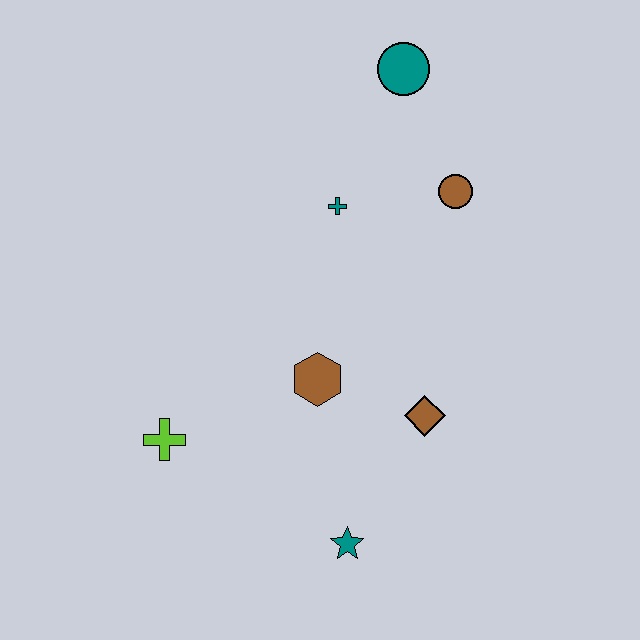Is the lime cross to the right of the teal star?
No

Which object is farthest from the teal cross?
The teal star is farthest from the teal cross.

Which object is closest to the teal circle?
The brown circle is closest to the teal circle.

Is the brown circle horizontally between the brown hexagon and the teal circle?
No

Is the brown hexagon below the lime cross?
No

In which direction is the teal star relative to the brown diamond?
The teal star is below the brown diamond.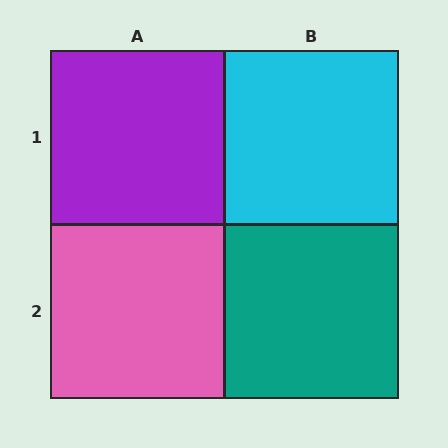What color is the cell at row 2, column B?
Teal.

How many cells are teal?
1 cell is teal.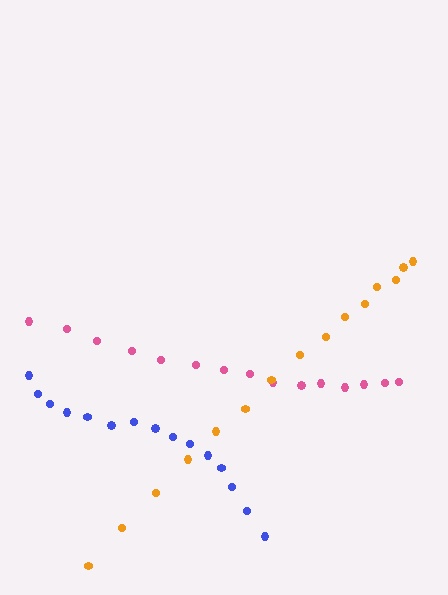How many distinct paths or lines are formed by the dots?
There are 3 distinct paths.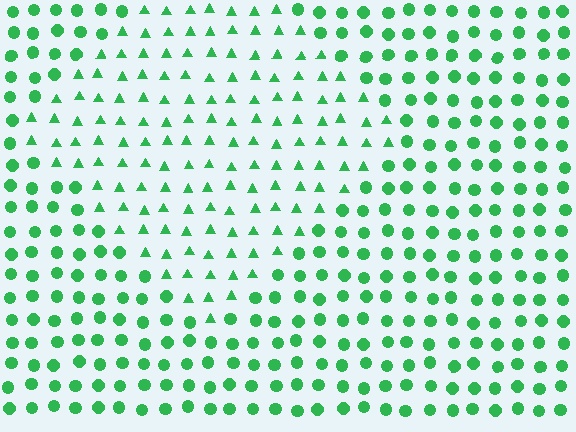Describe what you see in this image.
The image is filled with small green elements arranged in a uniform grid. A diamond-shaped region contains triangles, while the surrounding area contains circles. The boundary is defined purely by the change in element shape.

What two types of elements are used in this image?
The image uses triangles inside the diamond region and circles outside it.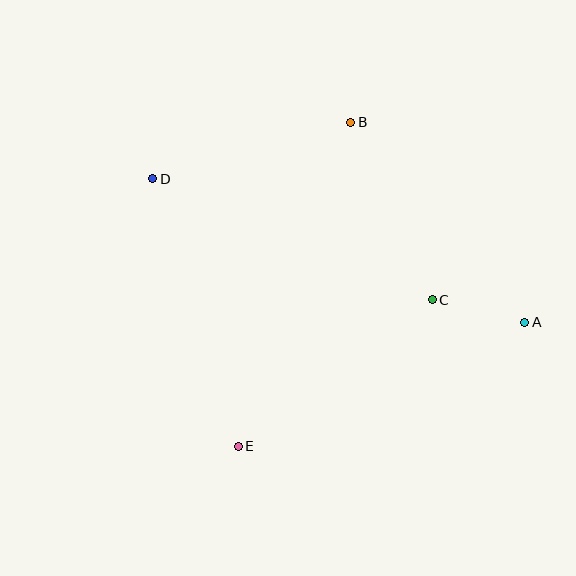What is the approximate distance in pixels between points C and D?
The distance between C and D is approximately 304 pixels.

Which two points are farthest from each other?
Points A and D are farthest from each other.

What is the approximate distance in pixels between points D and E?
The distance between D and E is approximately 281 pixels.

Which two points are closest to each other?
Points A and C are closest to each other.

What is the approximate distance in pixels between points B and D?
The distance between B and D is approximately 206 pixels.